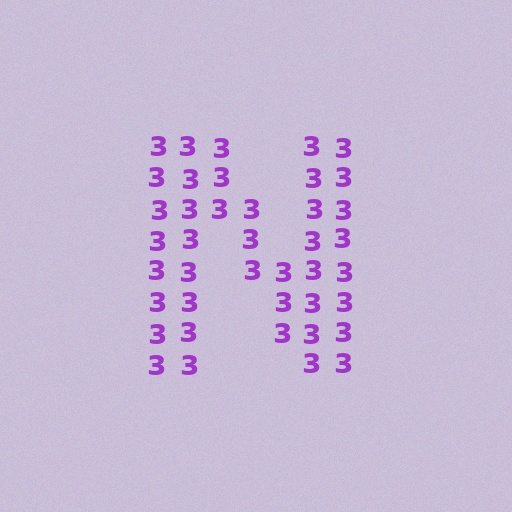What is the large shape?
The large shape is the letter N.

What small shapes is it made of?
It is made of small digit 3's.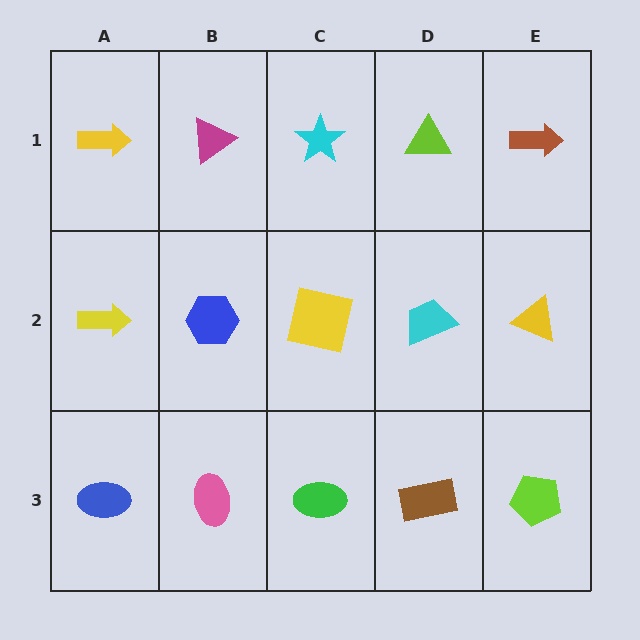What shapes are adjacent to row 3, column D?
A cyan trapezoid (row 2, column D), a green ellipse (row 3, column C), a lime pentagon (row 3, column E).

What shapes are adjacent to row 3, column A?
A yellow arrow (row 2, column A), a pink ellipse (row 3, column B).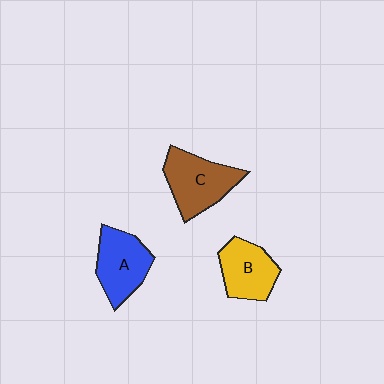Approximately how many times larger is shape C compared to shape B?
Approximately 1.2 times.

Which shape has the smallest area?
Shape B (yellow).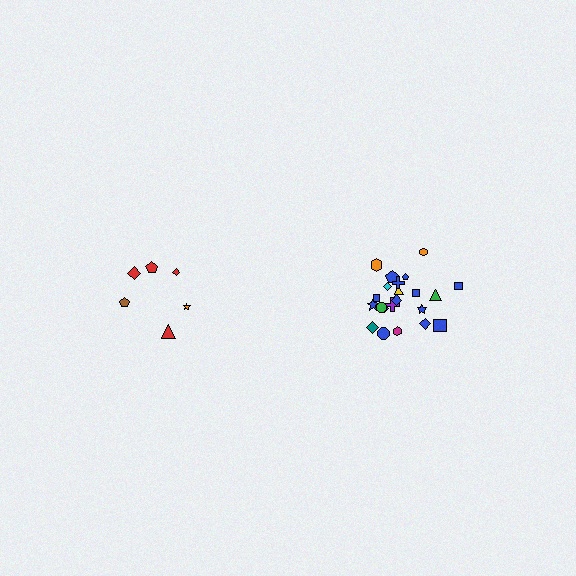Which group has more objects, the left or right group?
The right group.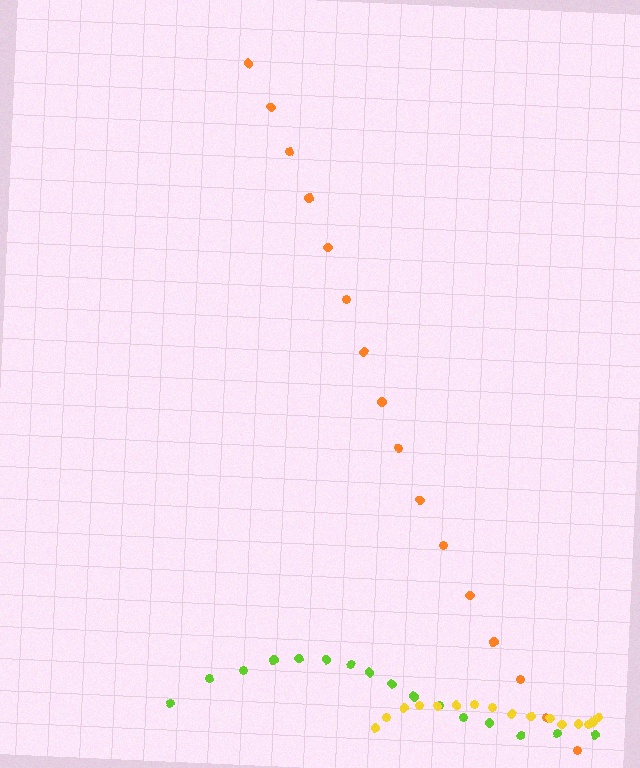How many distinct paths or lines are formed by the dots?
There are 3 distinct paths.